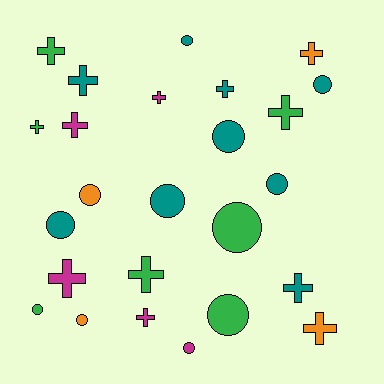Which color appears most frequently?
Teal, with 9 objects.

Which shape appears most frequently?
Cross, with 13 objects.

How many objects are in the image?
There are 25 objects.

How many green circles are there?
There are 3 green circles.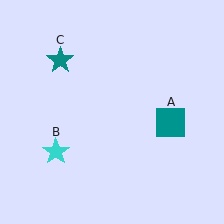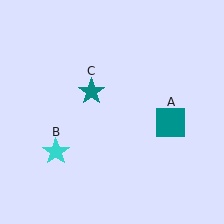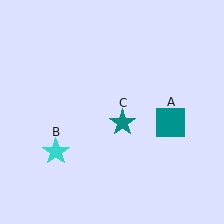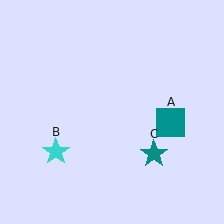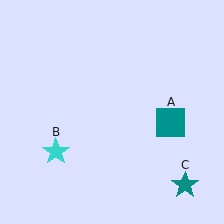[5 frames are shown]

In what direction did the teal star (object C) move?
The teal star (object C) moved down and to the right.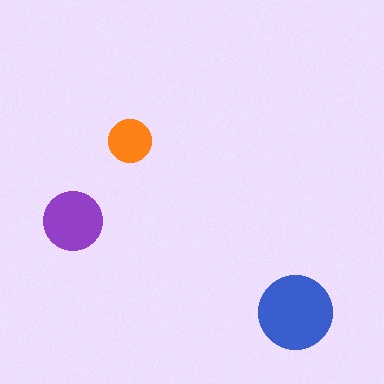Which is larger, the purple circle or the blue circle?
The blue one.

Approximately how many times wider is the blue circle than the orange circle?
About 1.5 times wider.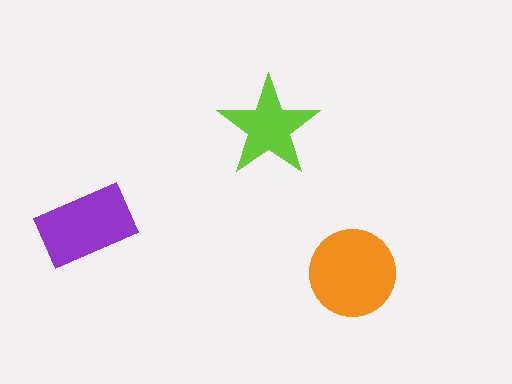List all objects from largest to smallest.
The orange circle, the purple rectangle, the lime star.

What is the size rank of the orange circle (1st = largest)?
1st.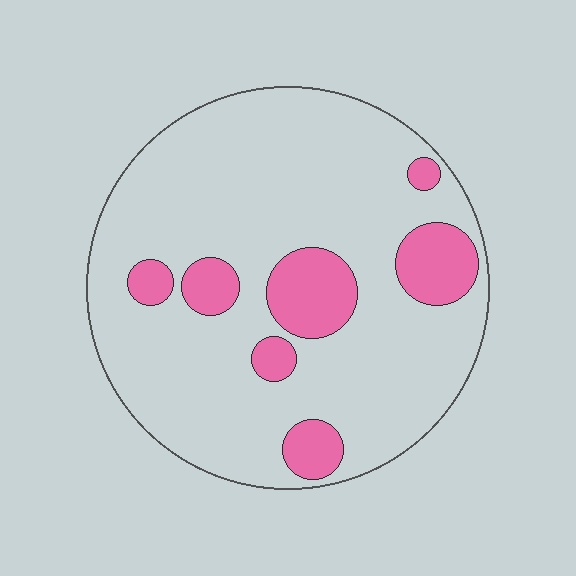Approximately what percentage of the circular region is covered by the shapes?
Approximately 15%.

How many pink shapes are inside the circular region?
7.